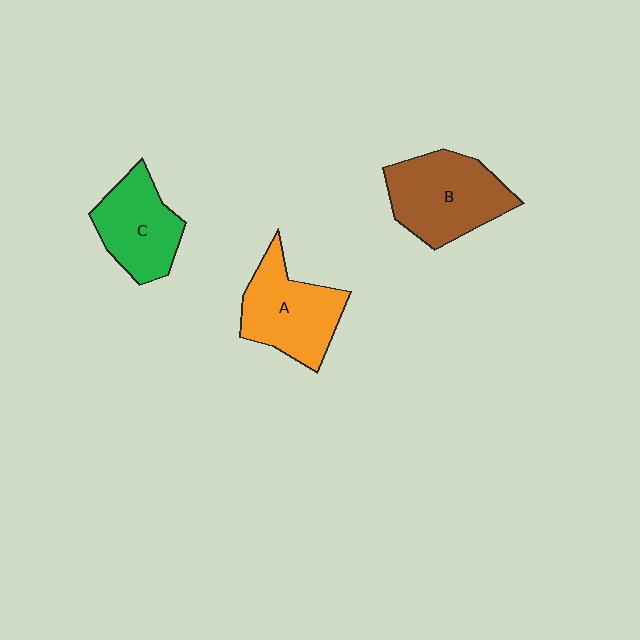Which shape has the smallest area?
Shape C (green).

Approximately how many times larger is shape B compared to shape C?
Approximately 1.3 times.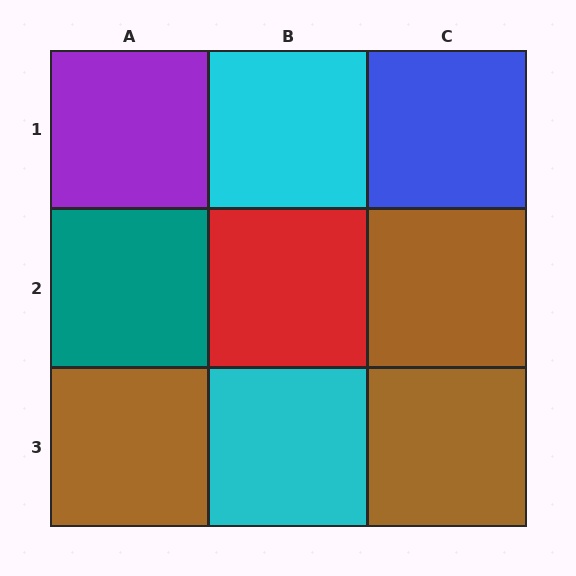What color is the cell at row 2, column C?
Brown.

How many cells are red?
1 cell is red.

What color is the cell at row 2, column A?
Teal.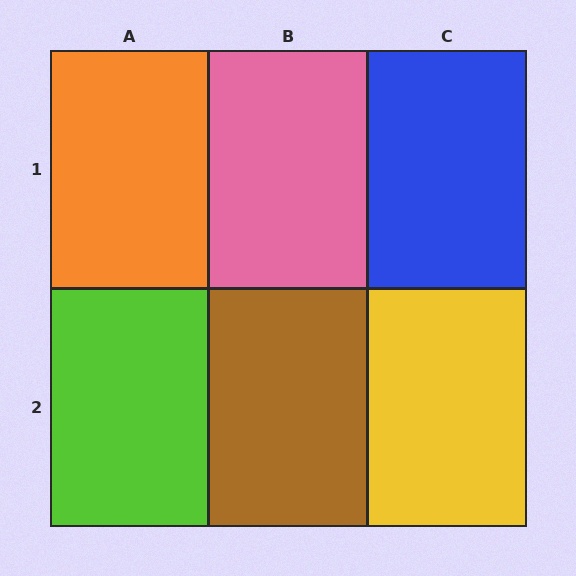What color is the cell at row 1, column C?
Blue.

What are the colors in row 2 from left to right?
Lime, brown, yellow.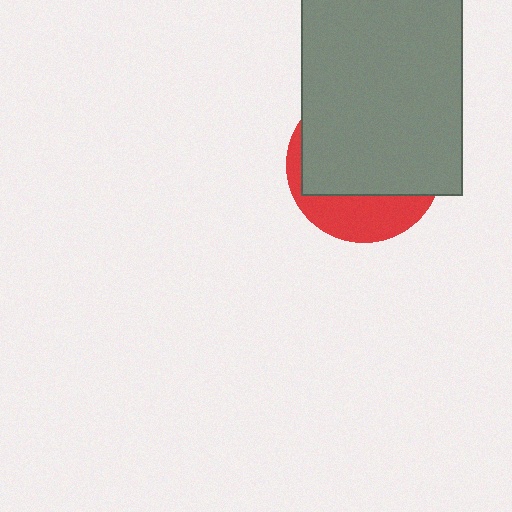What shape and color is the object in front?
The object in front is a gray rectangle.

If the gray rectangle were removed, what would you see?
You would see the complete red circle.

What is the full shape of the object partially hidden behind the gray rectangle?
The partially hidden object is a red circle.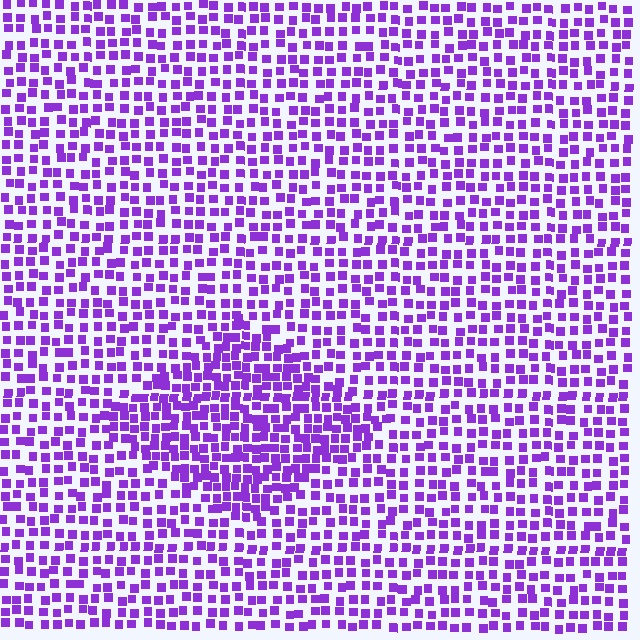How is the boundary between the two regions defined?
The boundary is defined by a change in element density (approximately 1.6x ratio). All elements are the same color, size, and shape.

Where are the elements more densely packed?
The elements are more densely packed inside the diamond boundary.